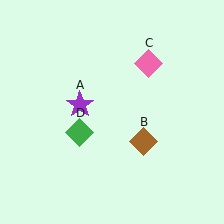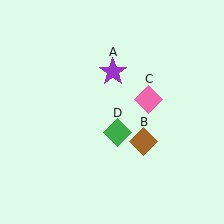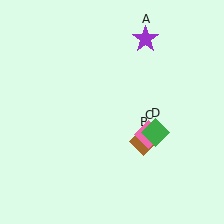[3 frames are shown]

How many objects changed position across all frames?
3 objects changed position: purple star (object A), pink diamond (object C), green diamond (object D).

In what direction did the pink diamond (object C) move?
The pink diamond (object C) moved down.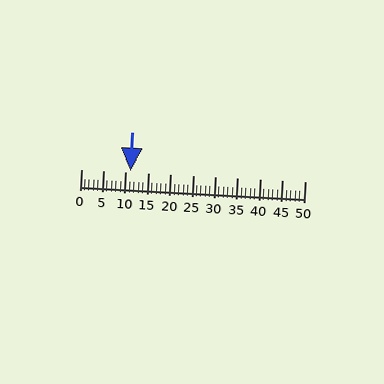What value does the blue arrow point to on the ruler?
The blue arrow points to approximately 11.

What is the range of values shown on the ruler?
The ruler shows values from 0 to 50.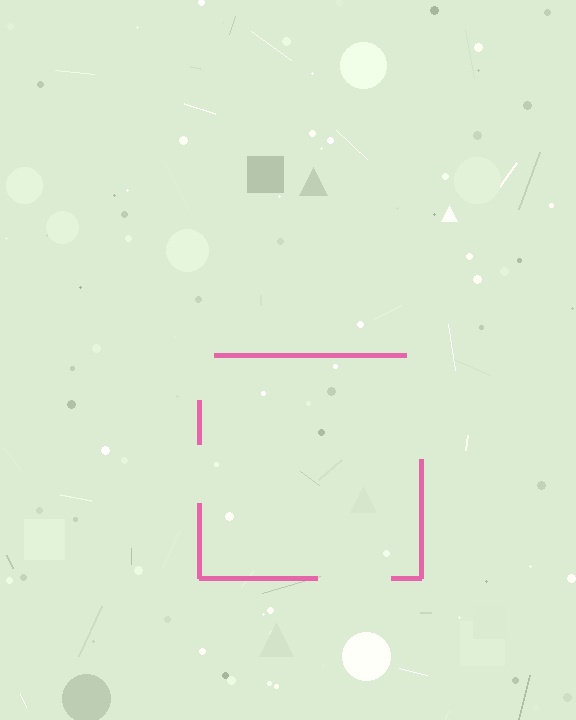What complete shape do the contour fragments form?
The contour fragments form a square.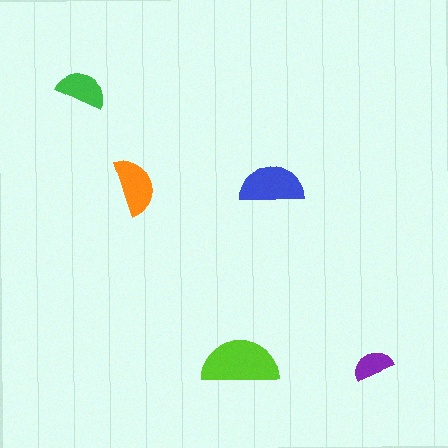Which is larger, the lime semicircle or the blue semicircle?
The lime one.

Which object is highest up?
The green semicircle is topmost.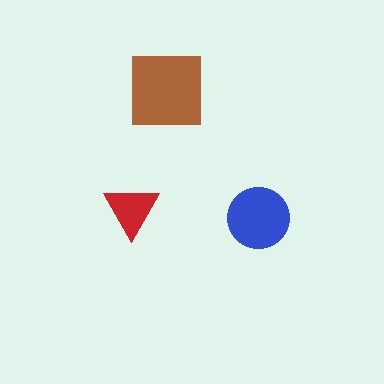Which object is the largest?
The brown square.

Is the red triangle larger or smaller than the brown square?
Smaller.